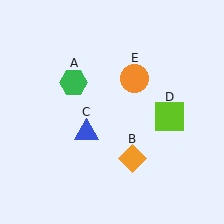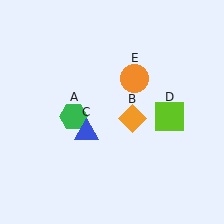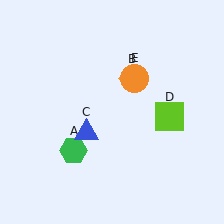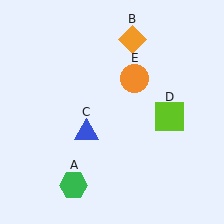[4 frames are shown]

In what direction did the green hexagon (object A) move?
The green hexagon (object A) moved down.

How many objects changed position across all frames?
2 objects changed position: green hexagon (object A), orange diamond (object B).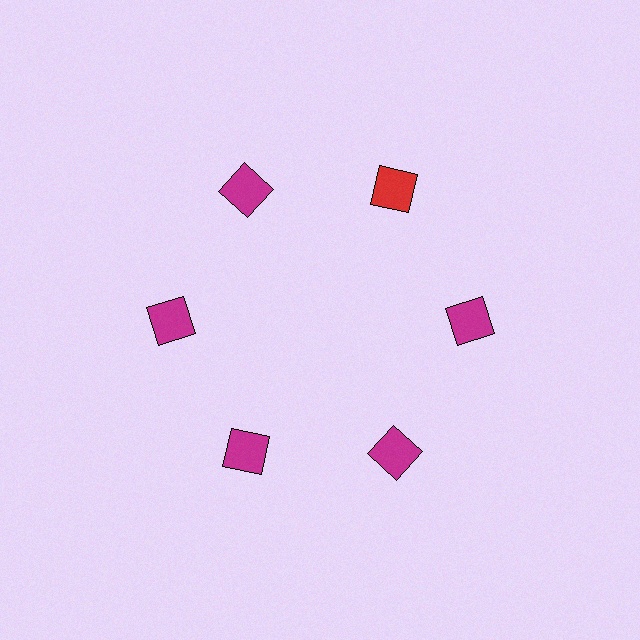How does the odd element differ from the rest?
It has a different color: red instead of magenta.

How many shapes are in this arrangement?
There are 6 shapes arranged in a ring pattern.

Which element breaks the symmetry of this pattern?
The red square at roughly the 1 o'clock position breaks the symmetry. All other shapes are magenta squares.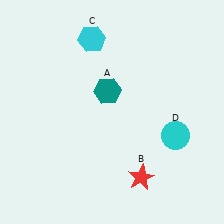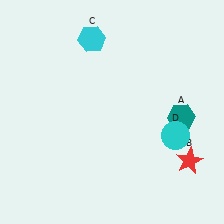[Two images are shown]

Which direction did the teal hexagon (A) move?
The teal hexagon (A) moved right.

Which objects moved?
The objects that moved are: the teal hexagon (A), the red star (B).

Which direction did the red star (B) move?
The red star (B) moved right.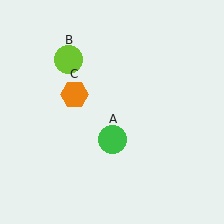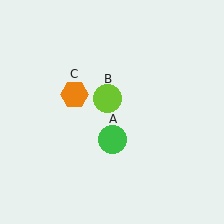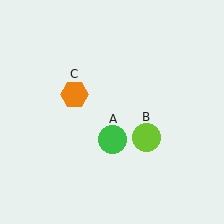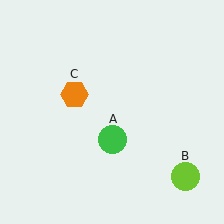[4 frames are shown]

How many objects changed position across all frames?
1 object changed position: lime circle (object B).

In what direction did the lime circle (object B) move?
The lime circle (object B) moved down and to the right.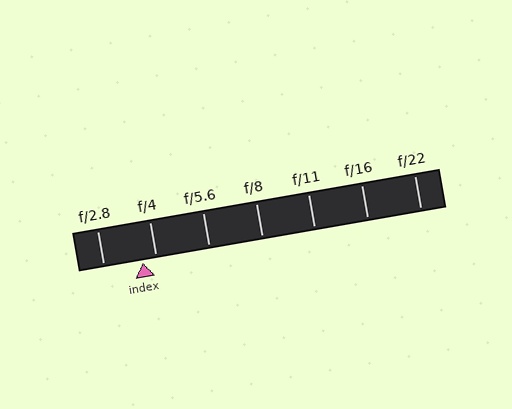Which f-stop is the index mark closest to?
The index mark is closest to f/4.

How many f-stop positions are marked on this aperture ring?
There are 7 f-stop positions marked.